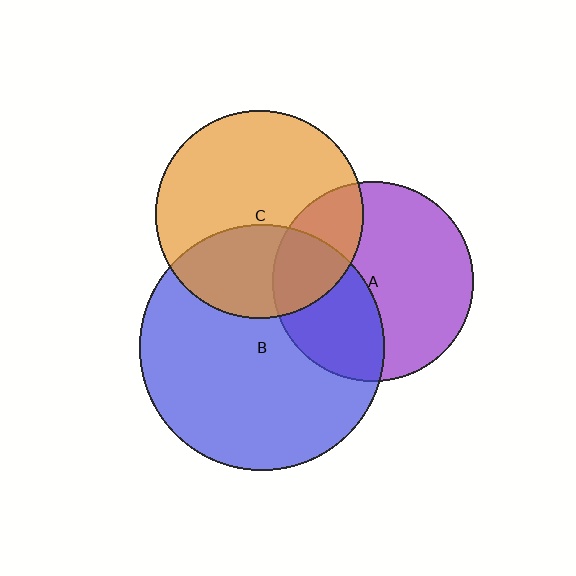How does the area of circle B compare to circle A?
Approximately 1.5 times.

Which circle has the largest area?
Circle B (blue).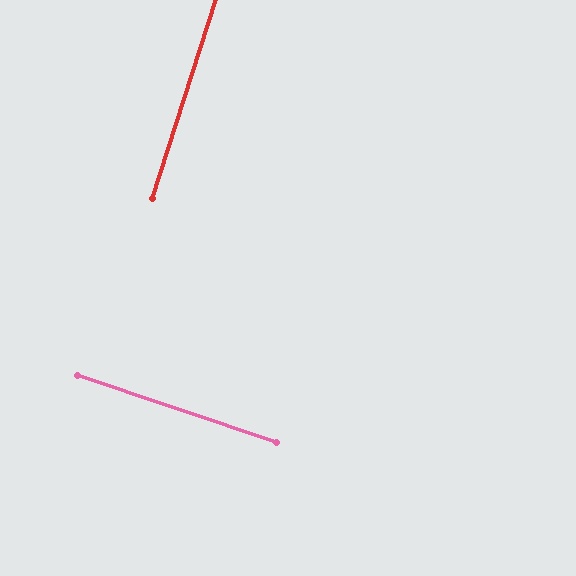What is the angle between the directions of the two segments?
Approximately 89 degrees.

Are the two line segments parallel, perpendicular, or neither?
Perpendicular — they meet at approximately 89°.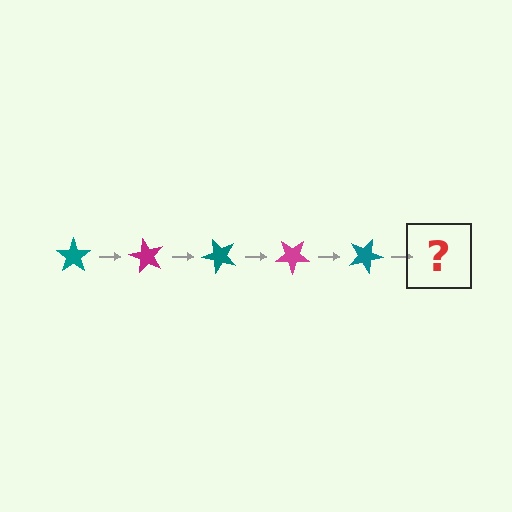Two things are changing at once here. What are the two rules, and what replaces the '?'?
The two rules are that it rotates 60 degrees each step and the color cycles through teal and magenta. The '?' should be a magenta star, rotated 300 degrees from the start.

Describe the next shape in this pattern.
It should be a magenta star, rotated 300 degrees from the start.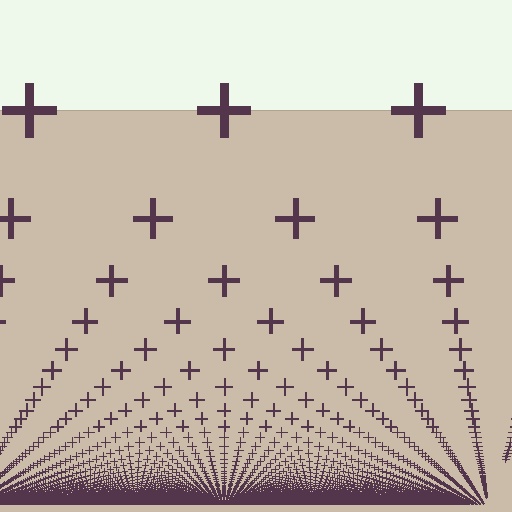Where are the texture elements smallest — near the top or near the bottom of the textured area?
Near the bottom.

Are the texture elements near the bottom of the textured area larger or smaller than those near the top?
Smaller. The gradient is inverted — elements near the bottom are smaller and denser.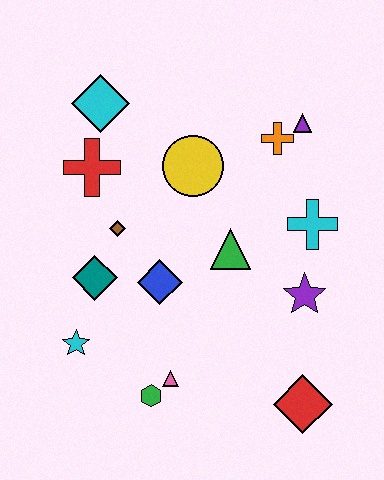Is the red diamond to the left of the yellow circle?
No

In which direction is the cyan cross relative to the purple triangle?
The cyan cross is below the purple triangle.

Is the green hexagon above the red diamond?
Yes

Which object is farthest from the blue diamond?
The purple triangle is farthest from the blue diamond.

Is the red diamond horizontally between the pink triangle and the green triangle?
No